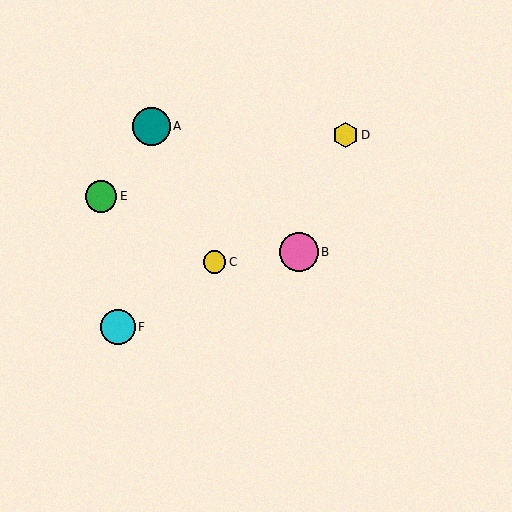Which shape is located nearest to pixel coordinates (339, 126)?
The yellow hexagon (labeled D) at (346, 135) is nearest to that location.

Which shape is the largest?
The pink circle (labeled B) is the largest.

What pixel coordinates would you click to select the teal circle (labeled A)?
Click at (151, 126) to select the teal circle A.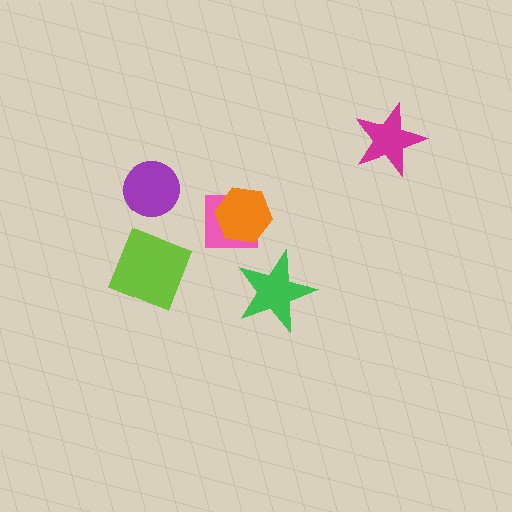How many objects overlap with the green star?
0 objects overlap with the green star.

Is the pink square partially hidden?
Yes, it is partially covered by another shape.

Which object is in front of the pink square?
The orange hexagon is in front of the pink square.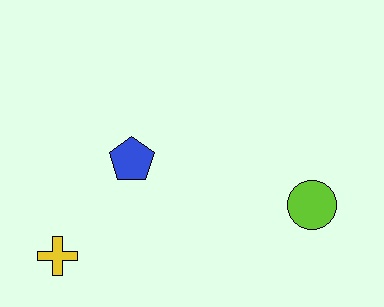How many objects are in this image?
There are 3 objects.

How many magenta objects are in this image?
There are no magenta objects.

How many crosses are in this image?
There is 1 cross.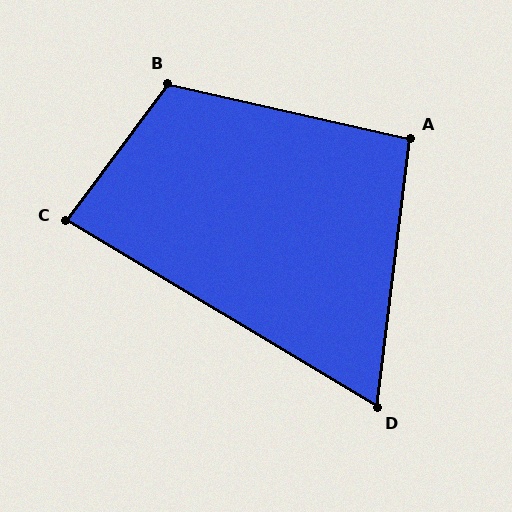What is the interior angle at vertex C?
Approximately 84 degrees (acute).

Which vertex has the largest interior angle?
B, at approximately 114 degrees.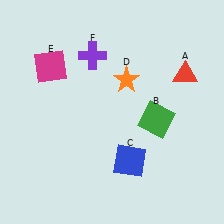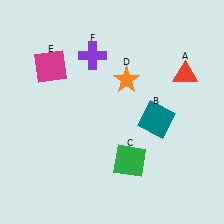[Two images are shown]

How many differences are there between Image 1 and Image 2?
There are 2 differences between the two images.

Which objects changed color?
B changed from green to teal. C changed from blue to green.